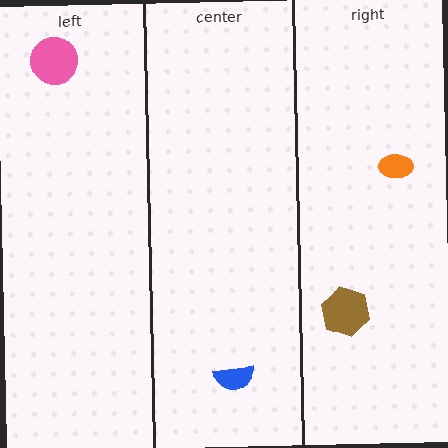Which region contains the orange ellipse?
The right region.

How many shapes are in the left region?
1.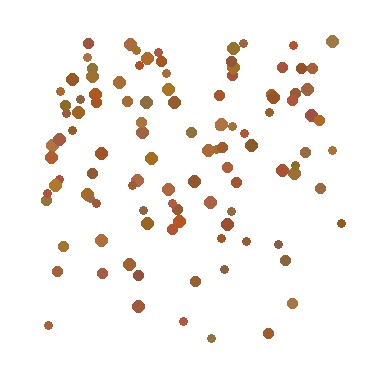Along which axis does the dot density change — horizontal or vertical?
Vertical.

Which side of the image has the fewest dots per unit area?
The bottom.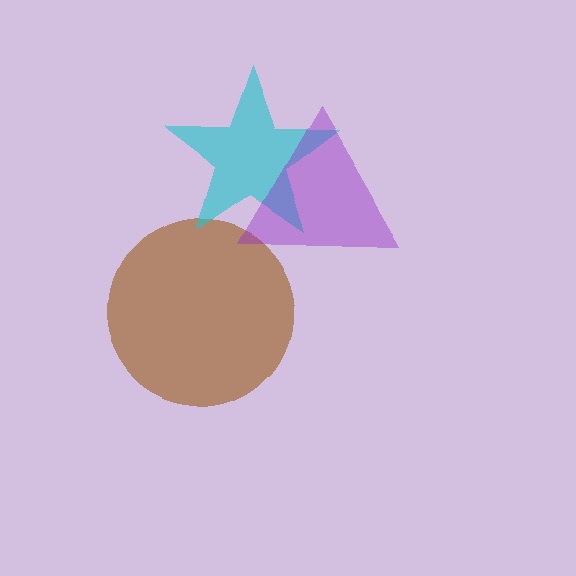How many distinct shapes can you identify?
There are 3 distinct shapes: a brown circle, a cyan star, a purple triangle.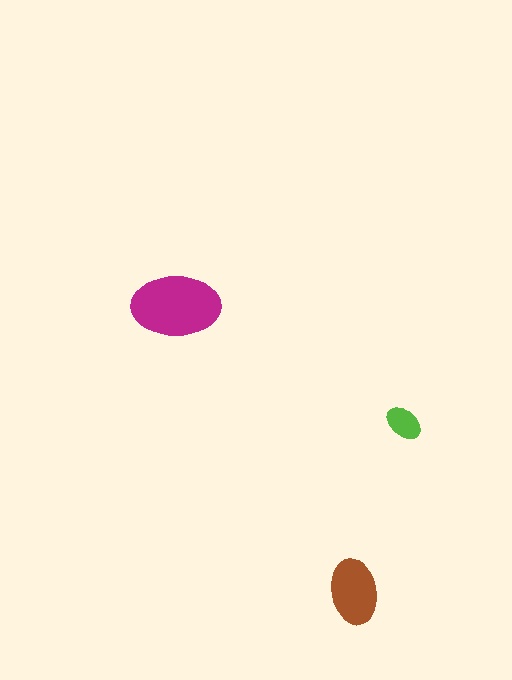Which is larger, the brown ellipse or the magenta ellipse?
The magenta one.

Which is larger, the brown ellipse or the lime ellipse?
The brown one.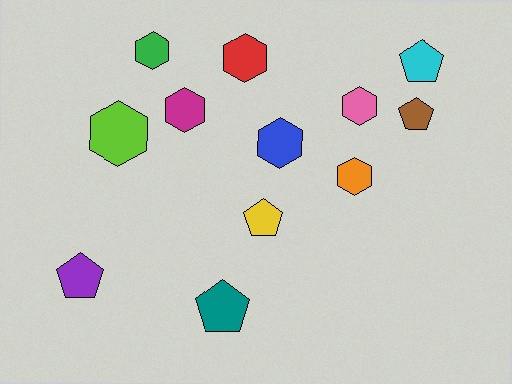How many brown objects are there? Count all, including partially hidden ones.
There is 1 brown object.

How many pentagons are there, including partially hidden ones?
There are 5 pentagons.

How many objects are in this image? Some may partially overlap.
There are 12 objects.